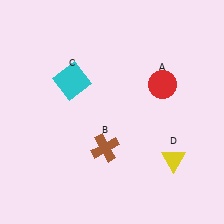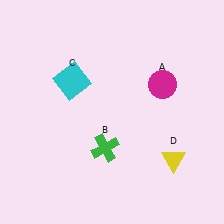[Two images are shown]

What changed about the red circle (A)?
In Image 1, A is red. In Image 2, it changed to magenta.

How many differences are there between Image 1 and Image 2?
There are 2 differences between the two images.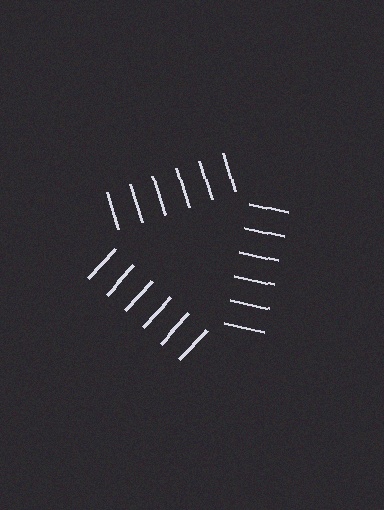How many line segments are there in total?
18 — 6 along each of the 3 edges.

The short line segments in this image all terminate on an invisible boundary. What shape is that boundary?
An illusory triangle — the line segments terminate on its edges but no continuous stroke is drawn.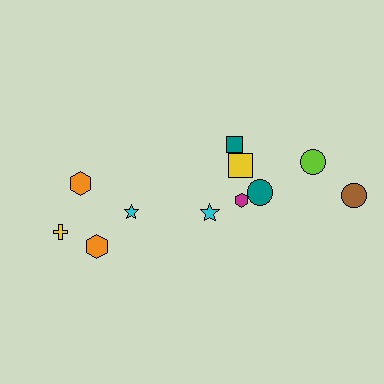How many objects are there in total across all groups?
There are 11 objects.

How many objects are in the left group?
There are 4 objects.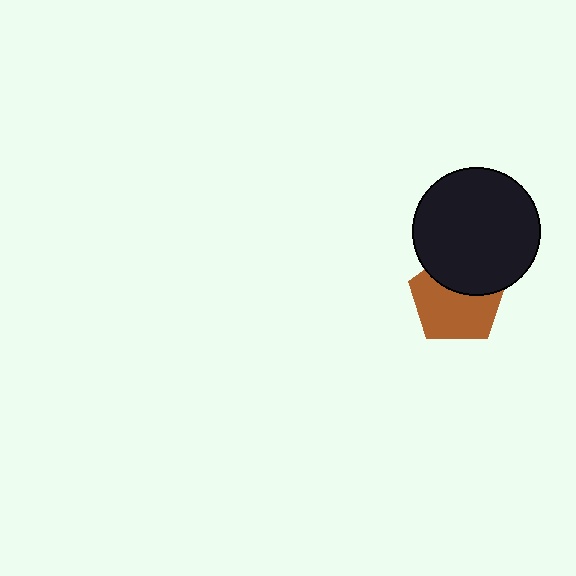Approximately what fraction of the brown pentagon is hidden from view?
Roughly 37% of the brown pentagon is hidden behind the black circle.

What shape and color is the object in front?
The object in front is a black circle.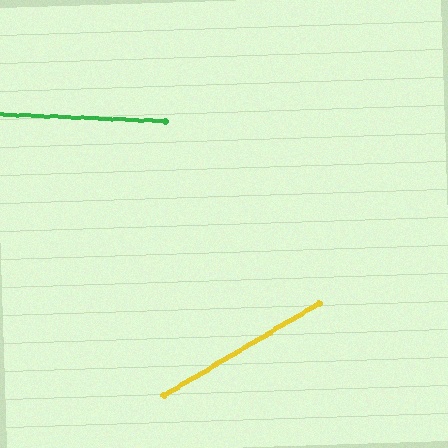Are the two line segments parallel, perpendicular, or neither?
Neither parallel nor perpendicular — they differ by about 33°.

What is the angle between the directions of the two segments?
Approximately 33 degrees.